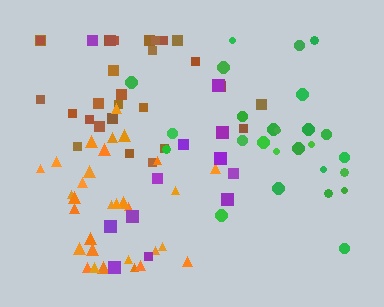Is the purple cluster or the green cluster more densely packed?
Green.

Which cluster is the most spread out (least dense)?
Purple.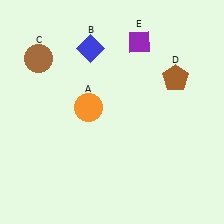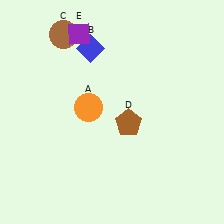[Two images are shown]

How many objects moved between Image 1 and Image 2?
3 objects moved between the two images.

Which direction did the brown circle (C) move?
The brown circle (C) moved right.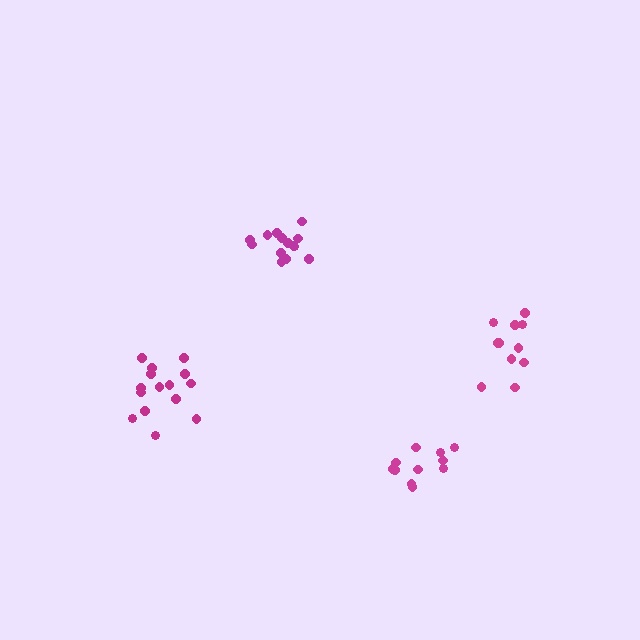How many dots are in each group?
Group 1: 14 dots, Group 2: 11 dots, Group 3: 11 dots, Group 4: 15 dots (51 total).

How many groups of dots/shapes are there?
There are 4 groups.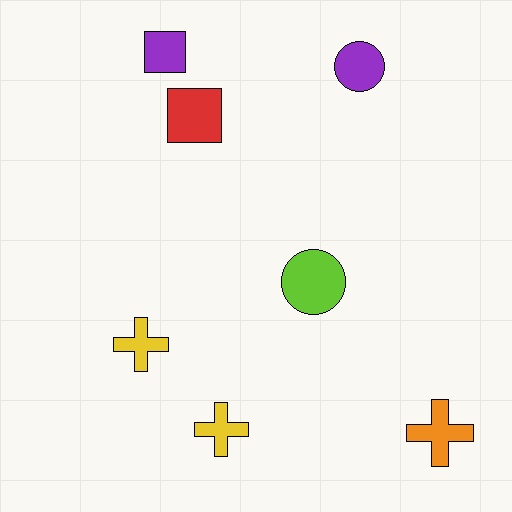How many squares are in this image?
There are 2 squares.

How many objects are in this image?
There are 7 objects.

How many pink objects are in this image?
There are no pink objects.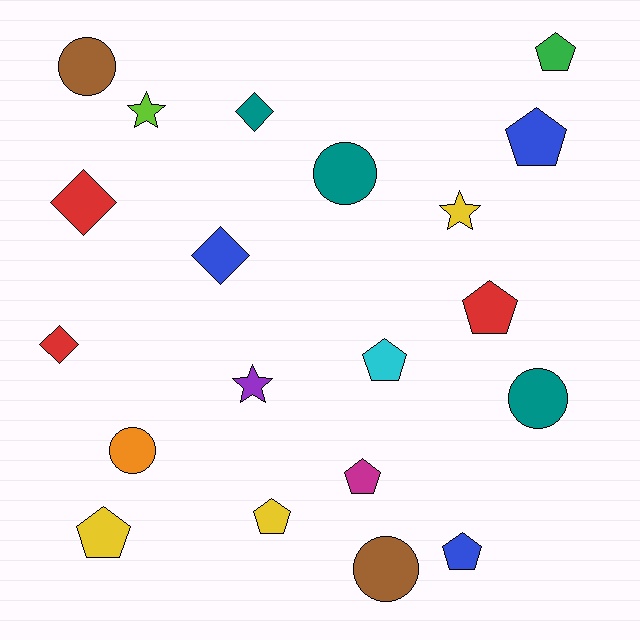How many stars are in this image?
There are 3 stars.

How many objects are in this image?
There are 20 objects.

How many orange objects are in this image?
There is 1 orange object.